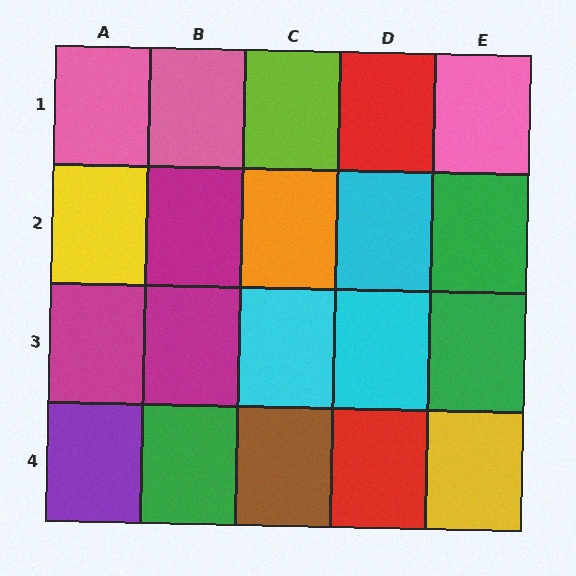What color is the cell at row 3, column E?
Green.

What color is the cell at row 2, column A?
Yellow.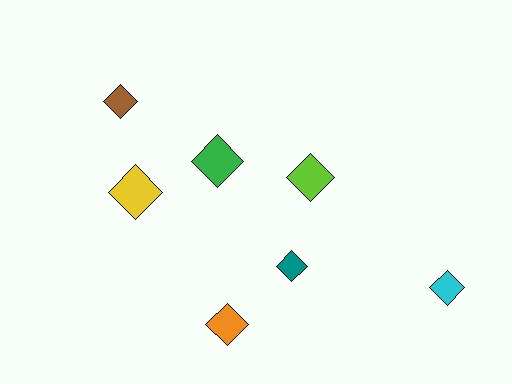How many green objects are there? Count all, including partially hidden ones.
There is 1 green object.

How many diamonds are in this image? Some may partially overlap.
There are 7 diamonds.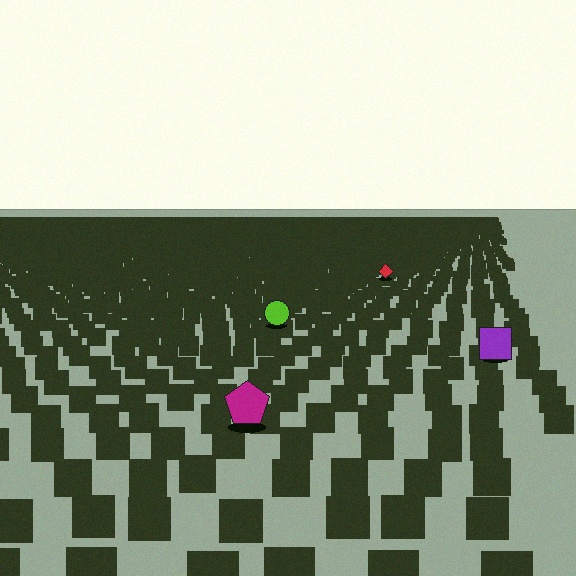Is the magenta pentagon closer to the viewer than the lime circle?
Yes. The magenta pentagon is closer — you can tell from the texture gradient: the ground texture is coarser near it.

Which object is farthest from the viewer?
The red diamond is farthest from the viewer. It appears smaller and the ground texture around it is denser.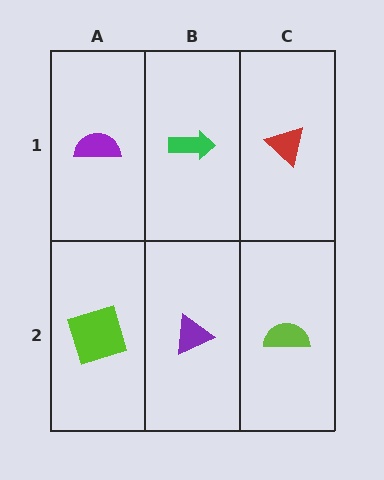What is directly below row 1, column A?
A lime square.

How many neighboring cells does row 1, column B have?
3.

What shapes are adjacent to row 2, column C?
A red triangle (row 1, column C), a purple triangle (row 2, column B).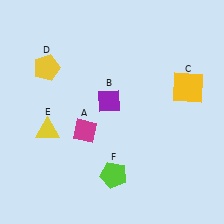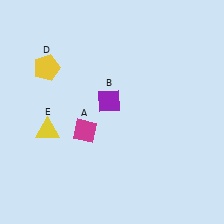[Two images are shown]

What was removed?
The yellow square (C), the lime pentagon (F) were removed in Image 2.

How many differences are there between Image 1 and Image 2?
There are 2 differences between the two images.